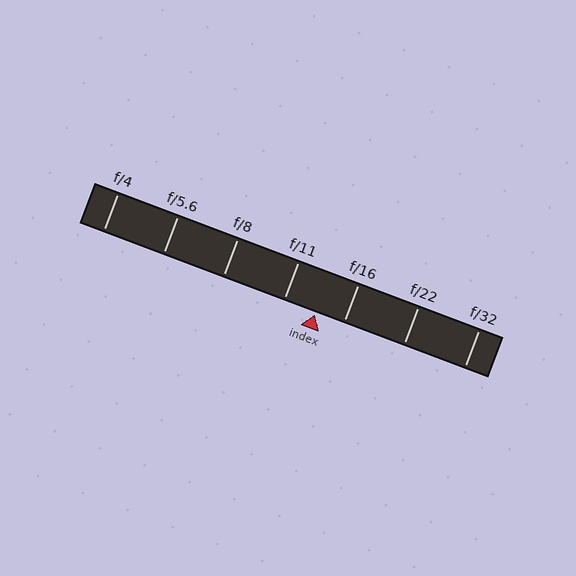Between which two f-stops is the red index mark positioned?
The index mark is between f/11 and f/16.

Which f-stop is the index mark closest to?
The index mark is closest to f/16.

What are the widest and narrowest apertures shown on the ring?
The widest aperture shown is f/4 and the narrowest is f/32.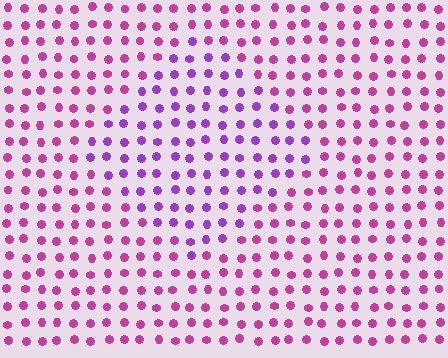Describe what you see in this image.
The image is filled with small magenta elements in a uniform arrangement. A diamond-shaped region is visible where the elements are tinted to a slightly different hue, forming a subtle color boundary.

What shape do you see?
I see a diamond.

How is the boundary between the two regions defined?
The boundary is defined purely by a slight shift in hue (about 36 degrees). Spacing, size, and orientation are identical on both sides.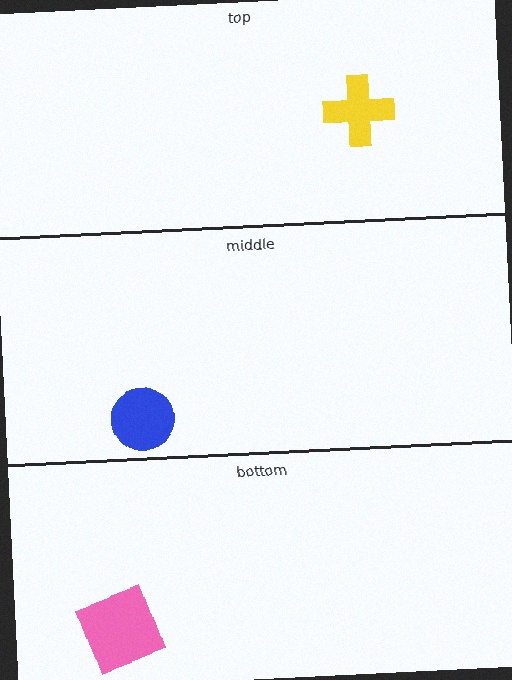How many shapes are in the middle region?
1.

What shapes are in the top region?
The yellow cross.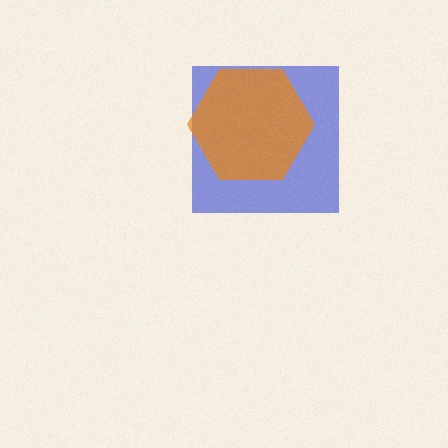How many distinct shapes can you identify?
There are 2 distinct shapes: a blue square, an orange hexagon.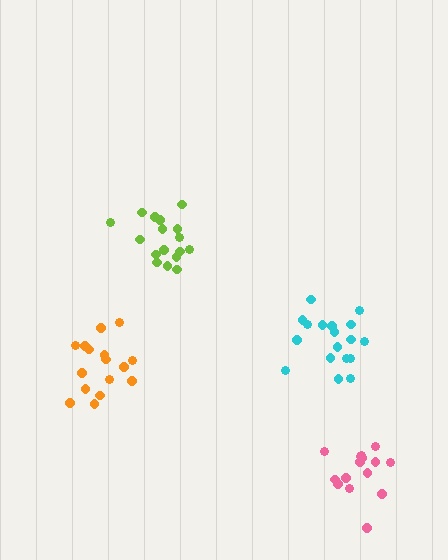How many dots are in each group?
Group 1: 15 dots, Group 2: 18 dots, Group 3: 16 dots, Group 4: 17 dots (66 total).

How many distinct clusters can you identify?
There are 4 distinct clusters.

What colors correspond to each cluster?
The clusters are colored: pink, cyan, orange, lime.